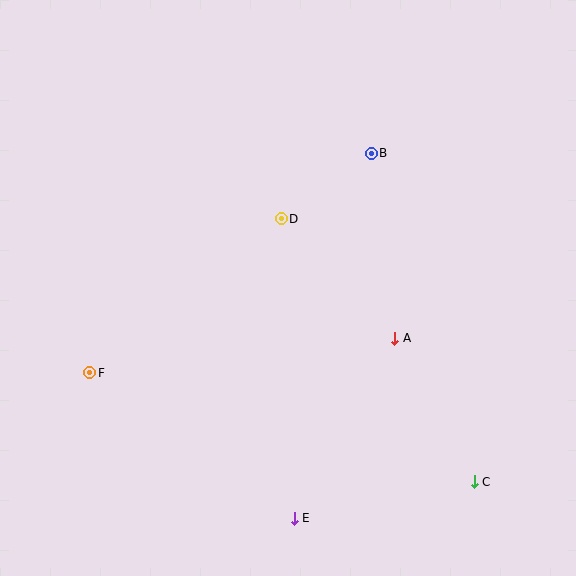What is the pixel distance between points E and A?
The distance between E and A is 206 pixels.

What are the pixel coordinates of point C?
Point C is at (474, 482).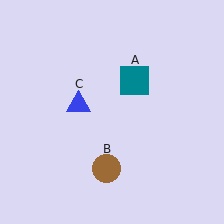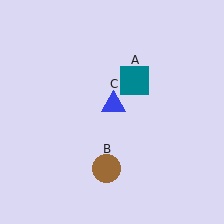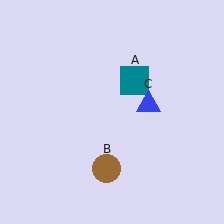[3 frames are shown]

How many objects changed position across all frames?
1 object changed position: blue triangle (object C).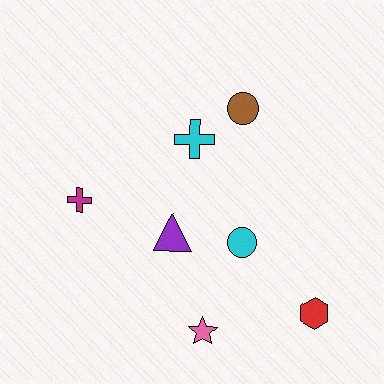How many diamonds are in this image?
There are no diamonds.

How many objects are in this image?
There are 7 objects.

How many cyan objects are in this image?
There are 2 cyan objects.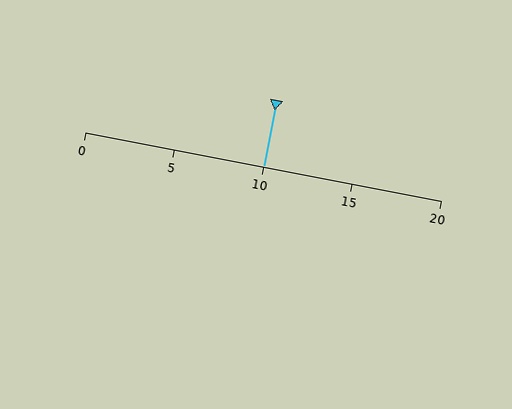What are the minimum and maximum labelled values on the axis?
The axis runs from 0 to 20.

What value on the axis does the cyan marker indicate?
The marker indicates approximately 10.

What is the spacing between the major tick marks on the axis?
The major ticks are spaced 5 apart.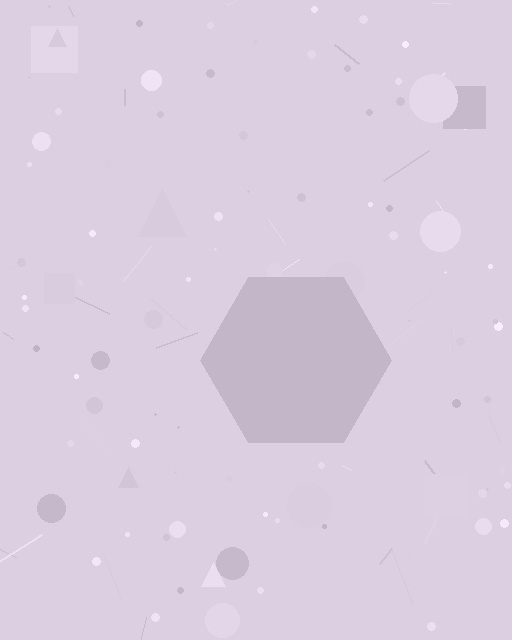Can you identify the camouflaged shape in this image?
The camouflaged shape is a hexagon.